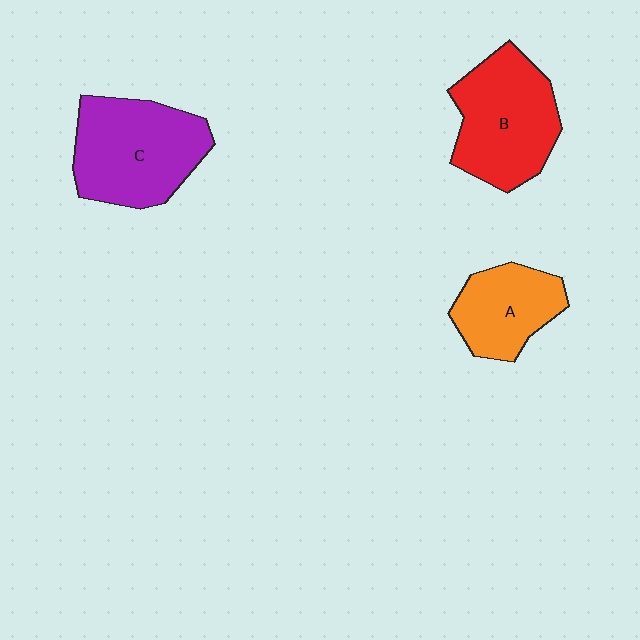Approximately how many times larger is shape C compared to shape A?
Approximately 1.5 times.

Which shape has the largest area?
Shape C (purple).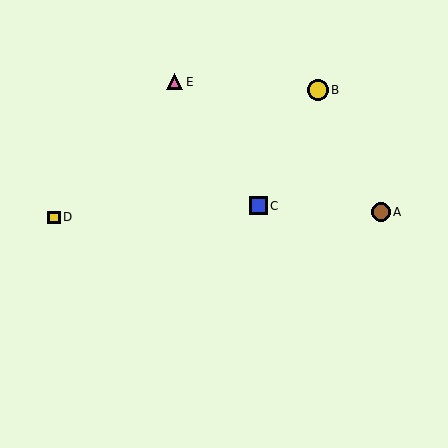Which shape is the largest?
The yellow circle (labeled B) is the largest.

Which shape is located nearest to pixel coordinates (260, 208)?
The blue square (labeled C) at (259, 206) is nearest to that location.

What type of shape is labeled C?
Shape C is a blue square.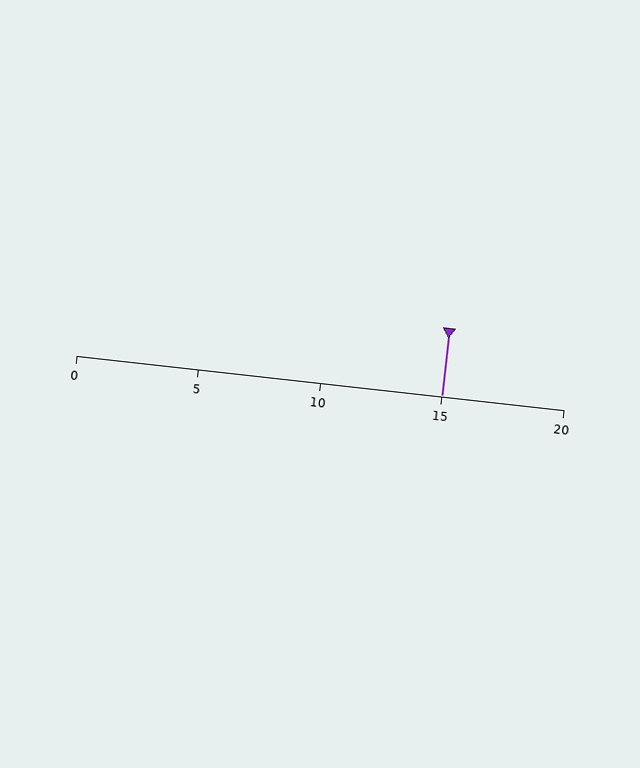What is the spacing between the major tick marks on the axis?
The major ticks are spaced 5 apart.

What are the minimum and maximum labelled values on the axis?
The axis runs from 0 to 20.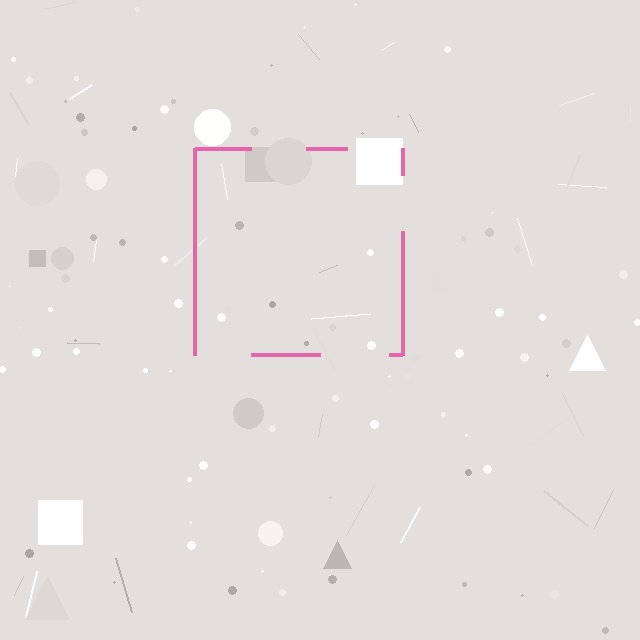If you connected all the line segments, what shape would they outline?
They would outline a square.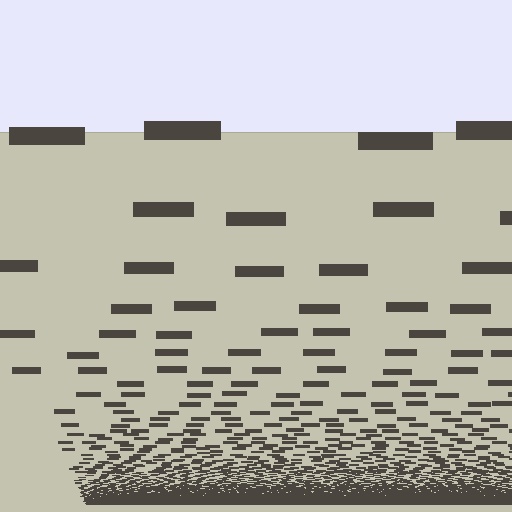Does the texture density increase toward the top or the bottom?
Density increases toward the bottom.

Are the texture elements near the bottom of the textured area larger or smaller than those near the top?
Smaller. The gradient is inverted — elements near the bottom are smaller and denser.